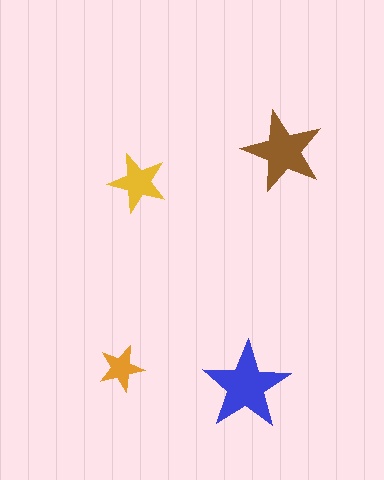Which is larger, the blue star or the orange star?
The blue one.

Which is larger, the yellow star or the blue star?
The blue one.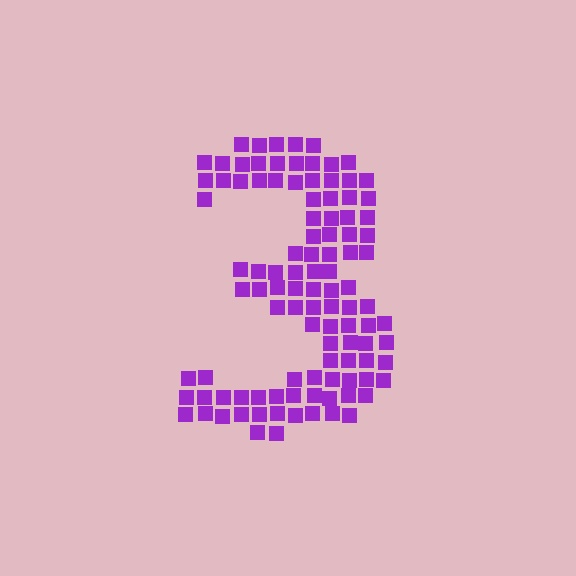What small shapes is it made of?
It is made of small squares.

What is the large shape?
The large shape is the digit 3.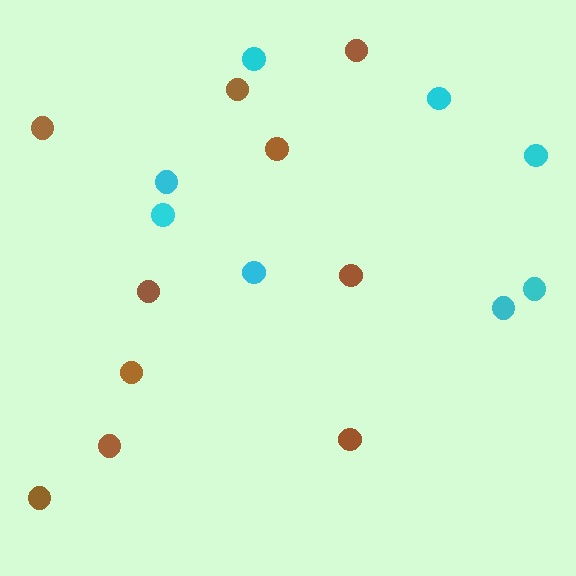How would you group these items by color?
There are 2 groups: one group of cyan circles (8) and one group of brown circles (10).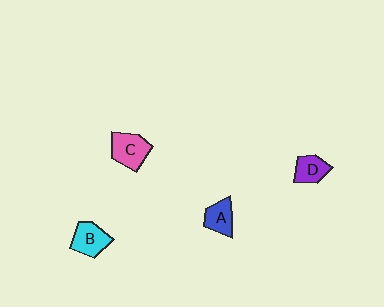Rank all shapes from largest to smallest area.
From largest to smallest: C (pink), B (cyan), A (blue), D (purple).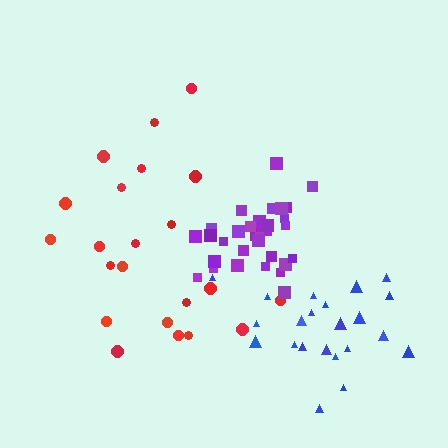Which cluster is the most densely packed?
Purple.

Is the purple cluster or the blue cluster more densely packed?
Purple.